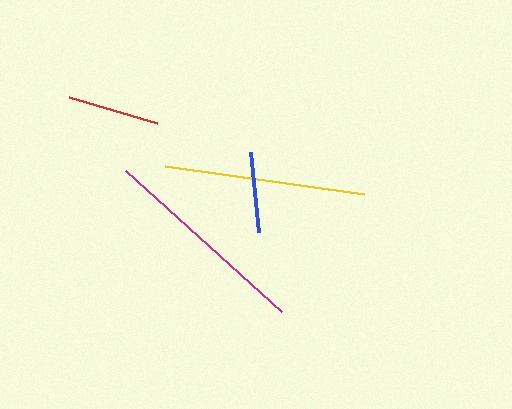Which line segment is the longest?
The magenta line is the longest at approximately 211 pixels.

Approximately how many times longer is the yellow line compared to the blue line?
The yellow line is approximately 2.5 times the length of the blue line.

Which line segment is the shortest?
The blue line is the shortest at approximately 80 pixels.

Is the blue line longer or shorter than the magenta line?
The magenta line is longer than the blue line.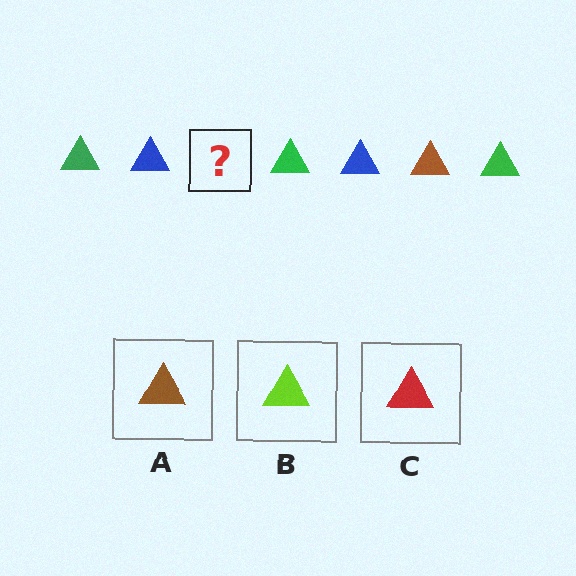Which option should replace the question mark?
Option A.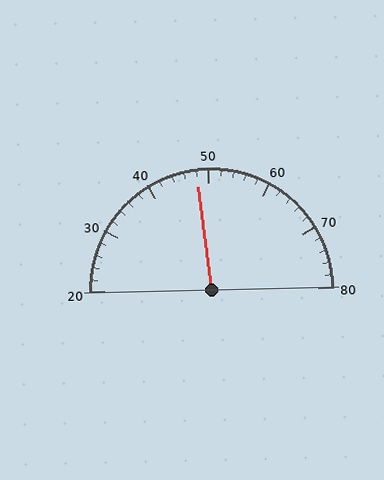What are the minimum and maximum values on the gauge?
The gauge ranges from 20 to 80.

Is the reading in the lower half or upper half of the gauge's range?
The reading is in the lower half of the range (20 to 80).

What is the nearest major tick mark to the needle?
The nearest major tick mark is 50.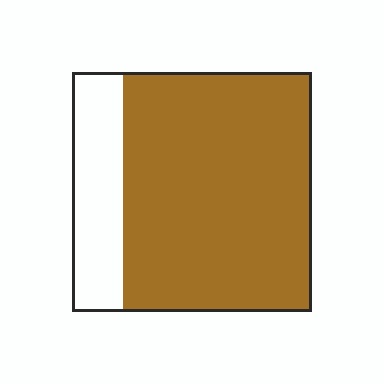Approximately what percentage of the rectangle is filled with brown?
Approximately 80%.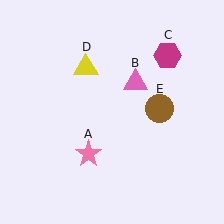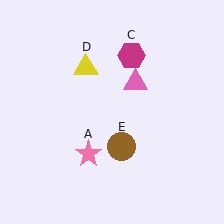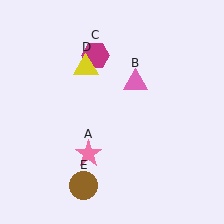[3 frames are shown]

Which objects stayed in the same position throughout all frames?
Pink star (object A) and pink triangle (object B) and yellow triangle (object D) remained stationary.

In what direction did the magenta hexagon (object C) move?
The magenta hexagon (object C) moved left.